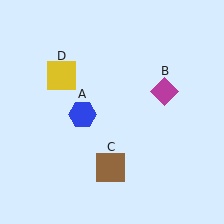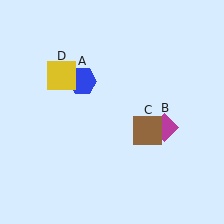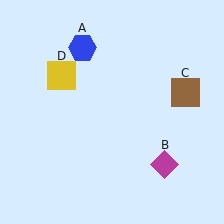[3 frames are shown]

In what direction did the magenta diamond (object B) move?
The magenta diamond (object B) moved down.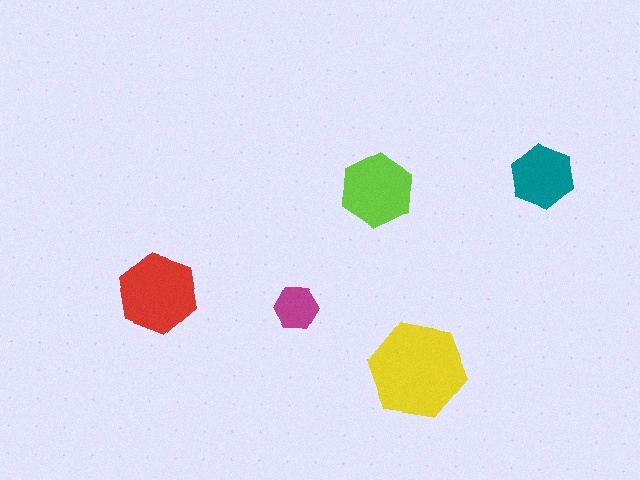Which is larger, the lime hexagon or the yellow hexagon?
The yellow one.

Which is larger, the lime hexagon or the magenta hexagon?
The lime one.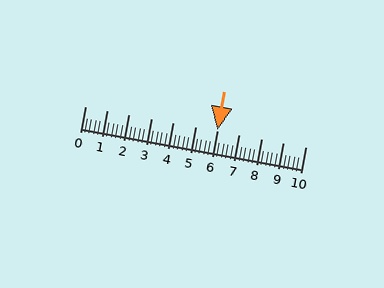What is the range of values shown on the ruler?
The ruler shows values from 0 to 10.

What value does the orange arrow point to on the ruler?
The orange arrow points to approximately 6.0.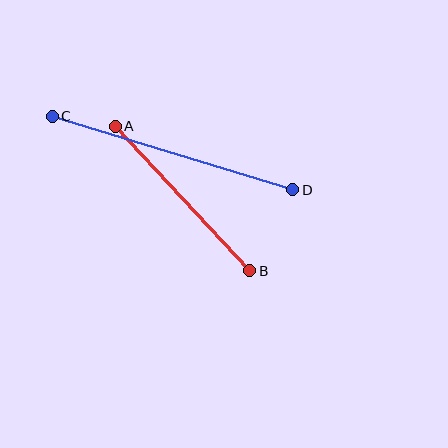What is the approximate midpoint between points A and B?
The midpoint is at approximately (182, 198) pixels.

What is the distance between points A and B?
The distance is approximately 198 pixels.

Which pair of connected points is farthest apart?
Points C and D are farthest apart.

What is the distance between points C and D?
The distance is approximately 251 pixels.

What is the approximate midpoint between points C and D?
The midpoint is at approximately (172, 153) pixels.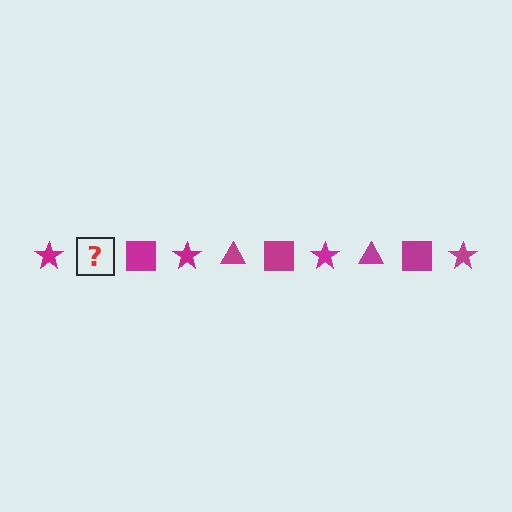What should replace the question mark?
The question mark should be replaced with a magenta triangle.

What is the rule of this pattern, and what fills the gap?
The rule is that the pattern cycles through star, triangle, square shapes in magenta. The gap should be filled with a magenta triangle.